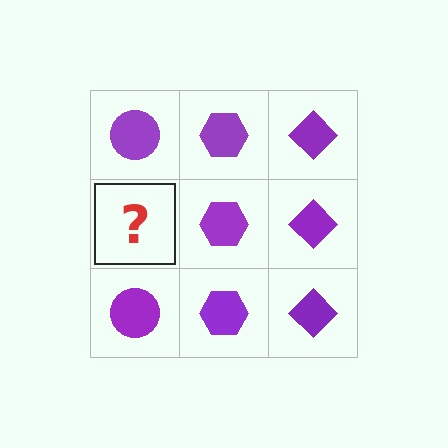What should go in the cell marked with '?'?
The missing cell should contain a purple circle.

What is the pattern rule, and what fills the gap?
The rule is that each column has a consistent shape. The gap should be filled with a purple circle.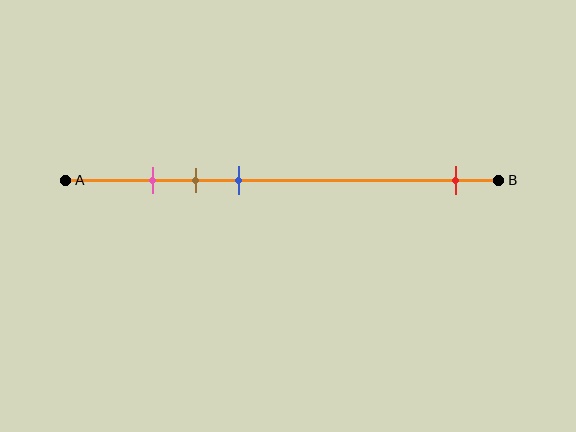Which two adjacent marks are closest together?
The pink and brown marks are the closest adjacent pair.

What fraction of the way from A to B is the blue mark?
The blue mark is approximately 40% (0.4) of the way from A to B.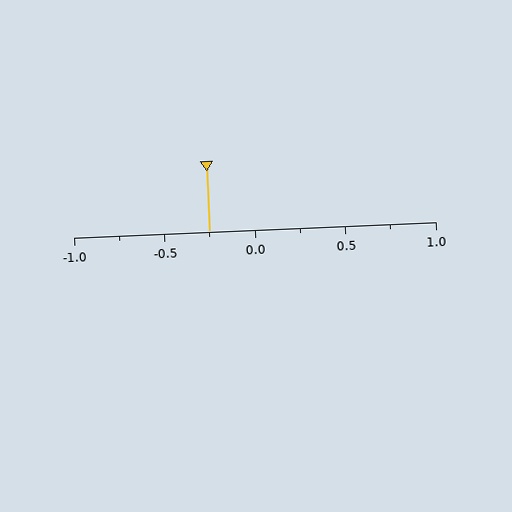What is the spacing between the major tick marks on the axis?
The major ticks are spaced 0.5 apart.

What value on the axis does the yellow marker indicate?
The marker indicates approximately -0.25.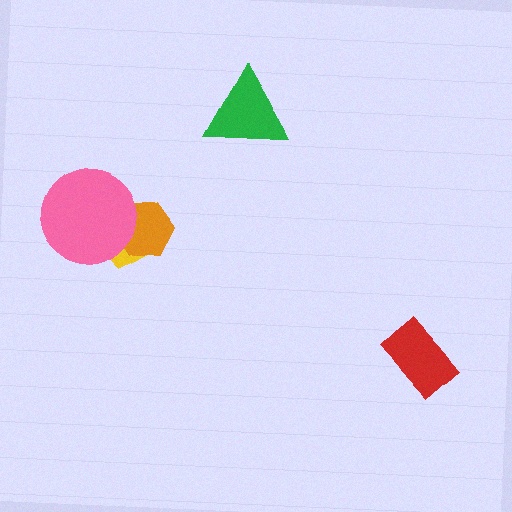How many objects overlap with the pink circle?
2 objects overlap with the pink circle.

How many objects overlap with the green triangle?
0 objects overlap with the green triangle.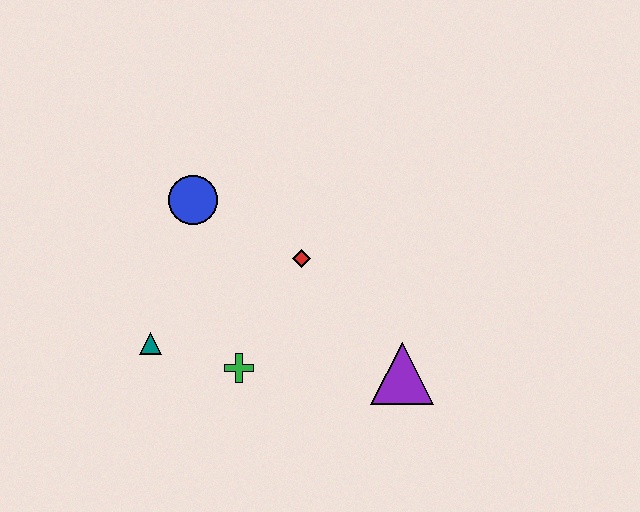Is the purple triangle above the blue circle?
No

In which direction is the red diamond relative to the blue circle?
The red diamond is to the right of the blue circle.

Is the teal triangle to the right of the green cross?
No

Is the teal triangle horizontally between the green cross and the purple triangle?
No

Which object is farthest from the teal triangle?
The purple triangle is farthest from the teal triangle.